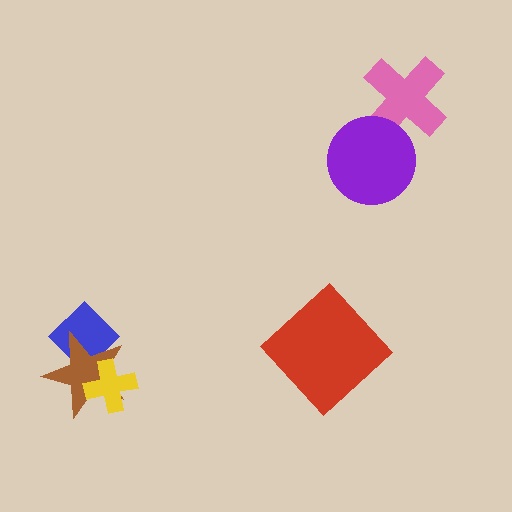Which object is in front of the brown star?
The yellow cross is in front of the brown star.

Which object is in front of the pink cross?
The purple circle is in front of the pink cross.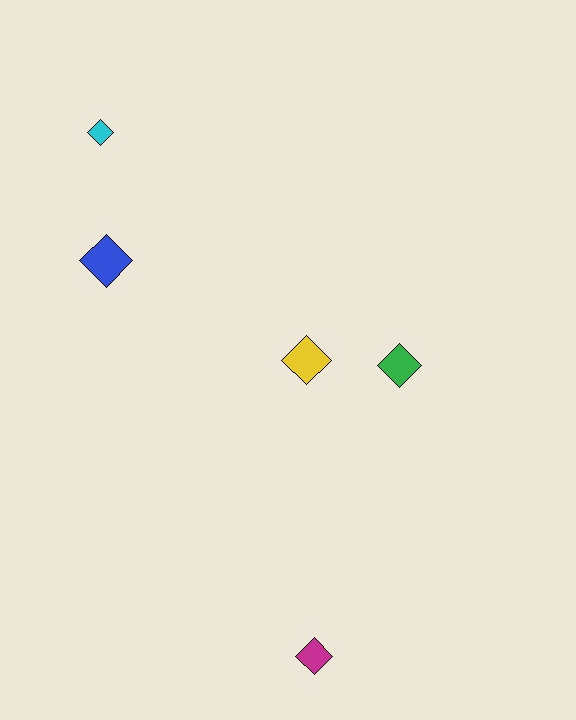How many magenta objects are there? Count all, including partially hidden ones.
There is 1 magenta object.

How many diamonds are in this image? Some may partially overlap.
There are 5 diamonds.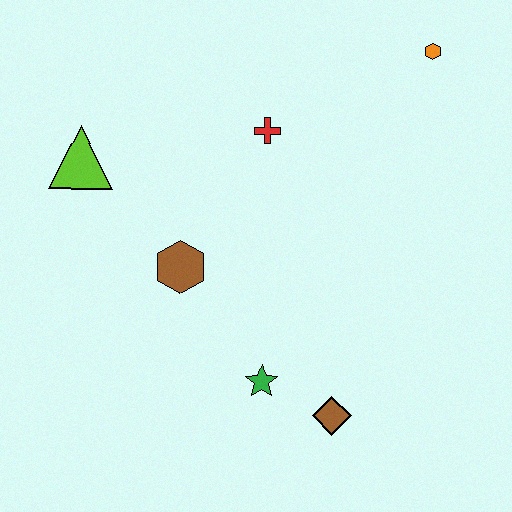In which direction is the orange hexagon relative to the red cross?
The orange hexagon is to the right of the red cross.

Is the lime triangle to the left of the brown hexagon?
Yes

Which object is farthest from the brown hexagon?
The orange hexagon is farthest from the brown hexagon.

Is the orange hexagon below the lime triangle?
No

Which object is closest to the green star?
The brown diamond is closest to the green star.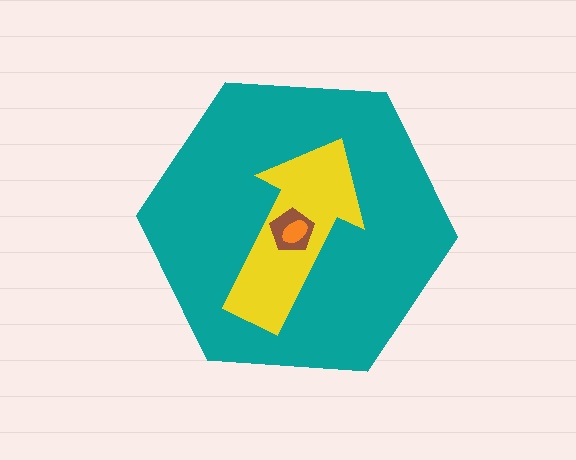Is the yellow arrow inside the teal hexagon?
Yes.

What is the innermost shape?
The orange ellipse.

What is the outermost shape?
The teal hexagon.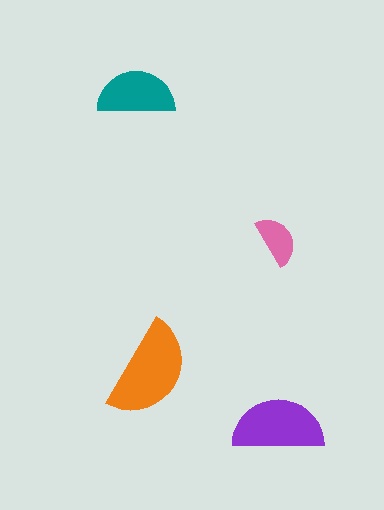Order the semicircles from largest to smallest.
the orange one, the purple one, the teal one, the pink one.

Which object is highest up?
The teal semicircle is topmost.